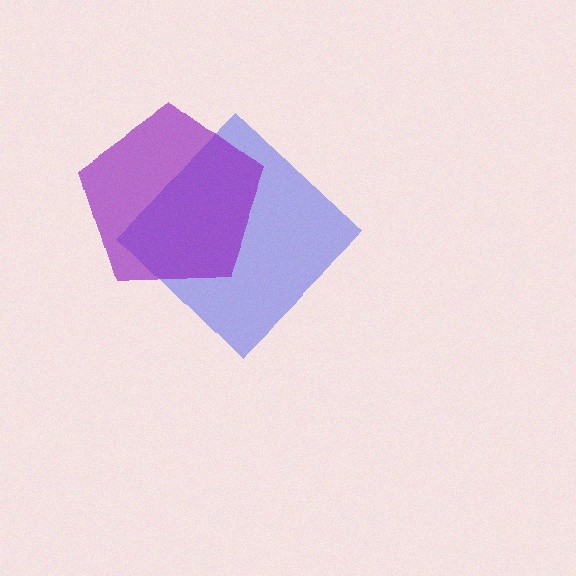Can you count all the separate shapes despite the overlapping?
Yes, there are 2 separate shapes.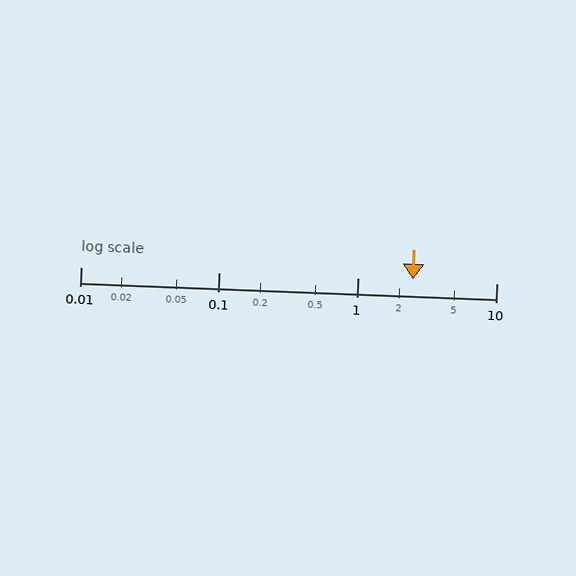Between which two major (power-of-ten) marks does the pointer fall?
The pointer is between 1 and 10.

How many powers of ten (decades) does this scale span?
The scale spans 3 decades, from 0.01 to 10.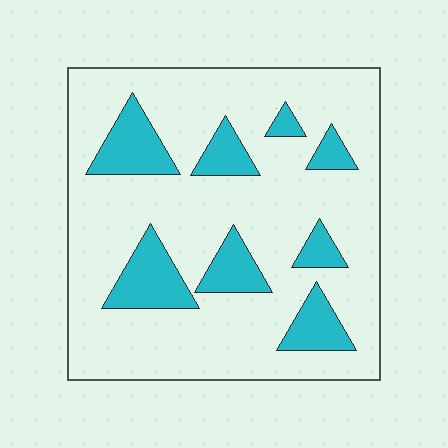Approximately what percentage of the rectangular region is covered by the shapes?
Approximately 20%.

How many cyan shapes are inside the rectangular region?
8.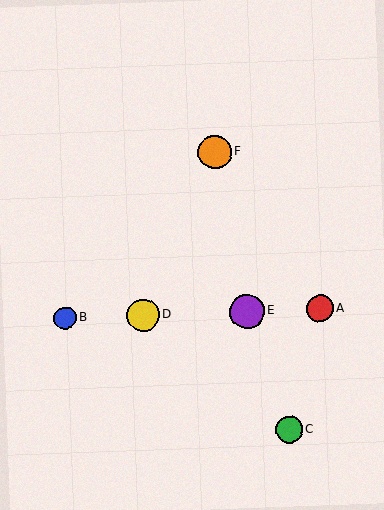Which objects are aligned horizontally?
Objects A, B, D, E are aligned horizontally.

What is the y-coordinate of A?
Object A is at y≈309.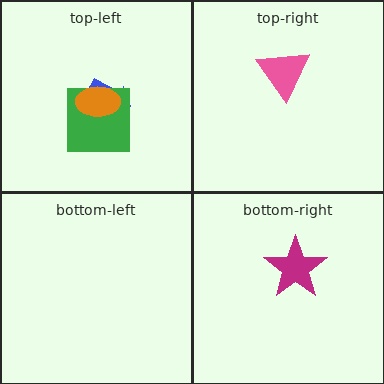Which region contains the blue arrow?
The top-left region.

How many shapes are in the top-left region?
3.